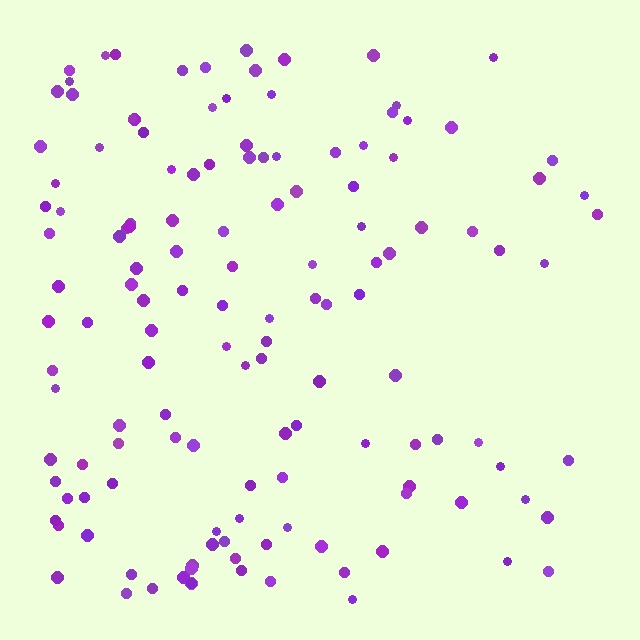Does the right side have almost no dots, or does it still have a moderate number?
Still a moderate number, just noticeably fewer than the left.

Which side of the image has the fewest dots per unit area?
The right.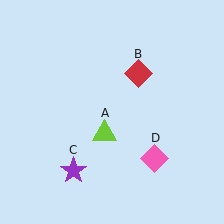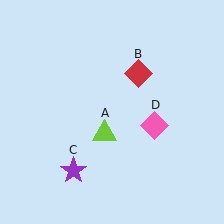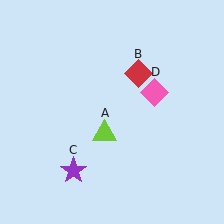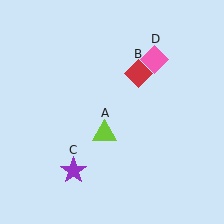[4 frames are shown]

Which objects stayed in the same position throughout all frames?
Lime triangle (object A) and red diamond (object B) and purple star (object C) remained stationary.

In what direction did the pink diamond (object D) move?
The pink diamond (object D) moved up.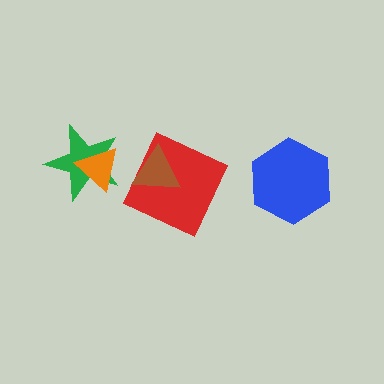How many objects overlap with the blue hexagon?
0 objects overlap with the blue hexagon.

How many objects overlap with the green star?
1 object overlaps with the green star.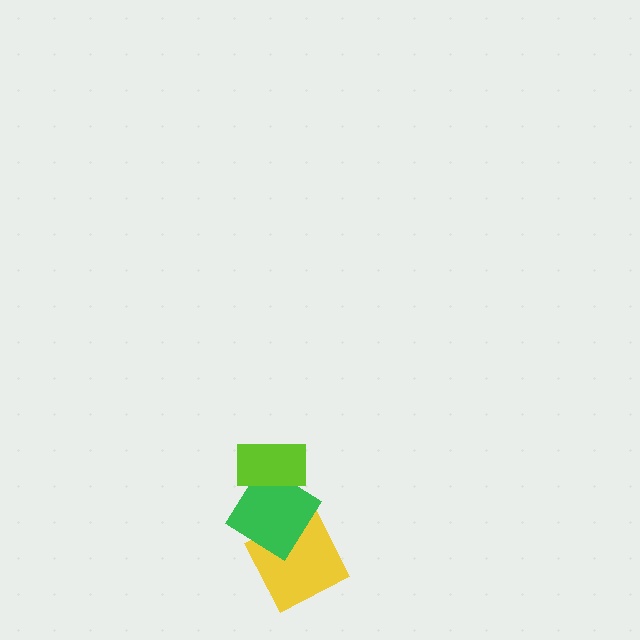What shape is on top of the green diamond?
The lime rectangle is on top of the green diamond.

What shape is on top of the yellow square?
The green diamond is on top of the yellow square.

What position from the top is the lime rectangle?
The lime rectangle is 1st from the top.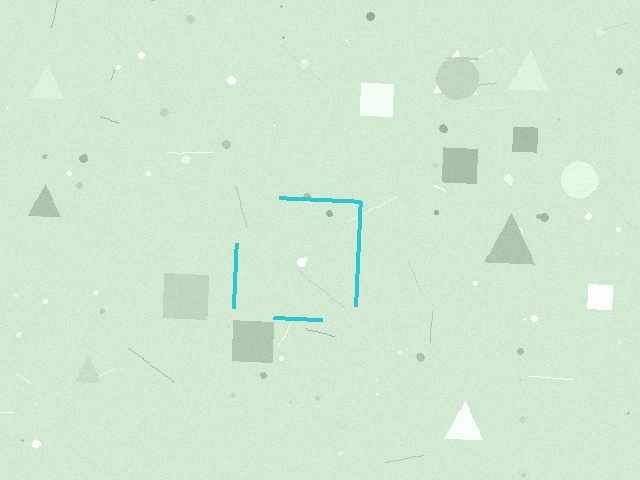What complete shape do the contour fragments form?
The contour fragments form a square.